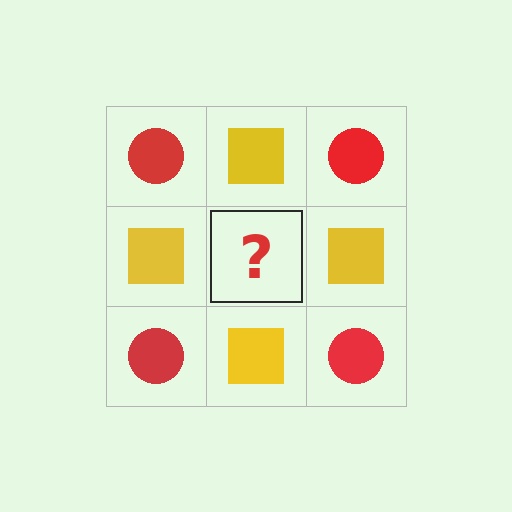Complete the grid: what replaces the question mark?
The question mark should be replaced with a red circle.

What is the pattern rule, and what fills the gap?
The rule is that it alternates red circle and yellow square in a checkerboard pattern. The gap should be filled with a red circle.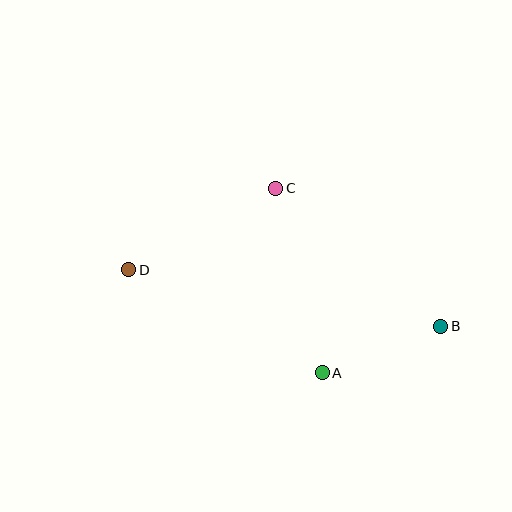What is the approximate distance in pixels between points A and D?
The distance between A and D is approximately 219 pixels.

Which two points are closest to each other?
Points A and B are closest to each other.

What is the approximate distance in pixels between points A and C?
The distance between A and C is approximately 190 pixels.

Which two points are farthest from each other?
Points B and D are farthest from each other.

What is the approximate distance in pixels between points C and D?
The distance between C and D is approximately 168 pixels.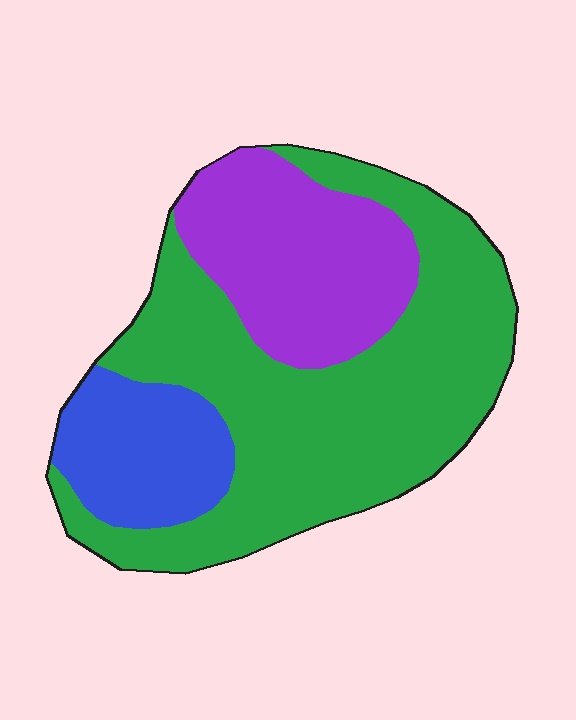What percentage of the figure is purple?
Purple covers roughly 25% of the figure.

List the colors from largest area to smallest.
From largest to smallest: green, purple, blue.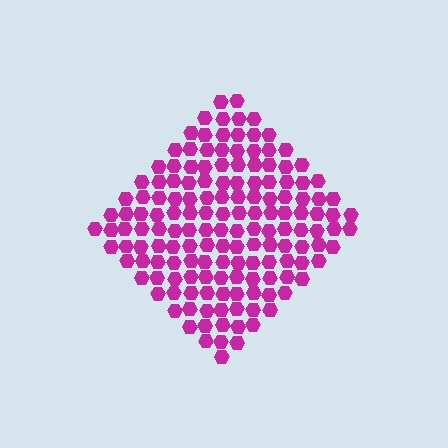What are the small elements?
The small elements are hexagons.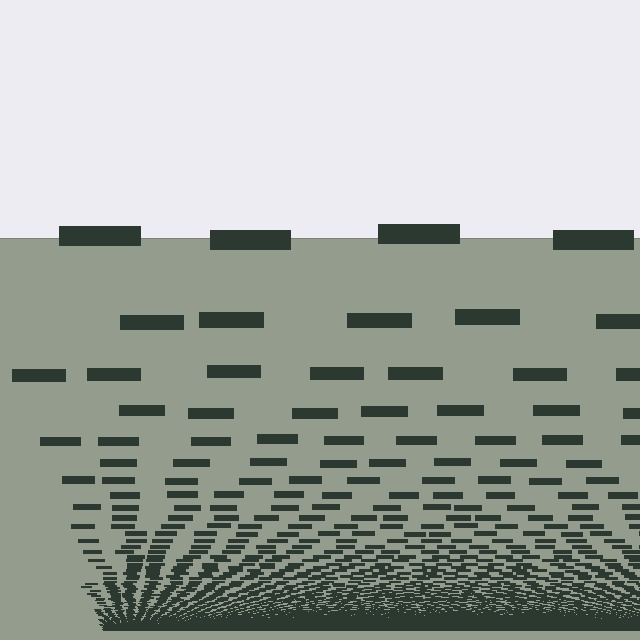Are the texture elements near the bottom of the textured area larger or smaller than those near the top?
Smaller. The gradient is inverted — elements near the bottom are smaller and denser.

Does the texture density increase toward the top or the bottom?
Density increases toward the bottom.